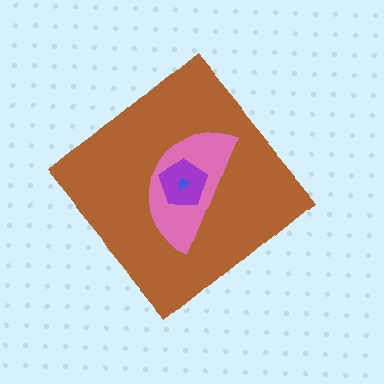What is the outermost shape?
The brown diamond.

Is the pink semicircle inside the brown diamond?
Yes.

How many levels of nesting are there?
4.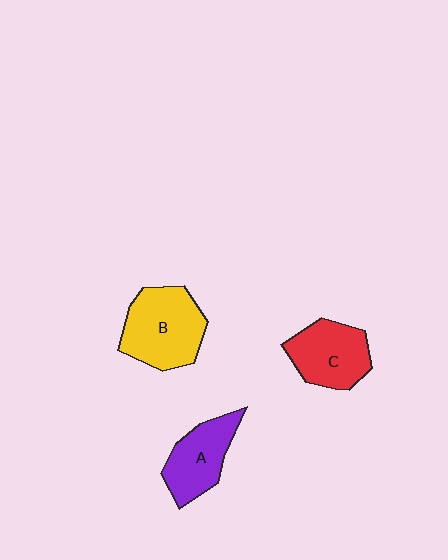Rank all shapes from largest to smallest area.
From largest to smallest: B (yellow), C (red), A (purple).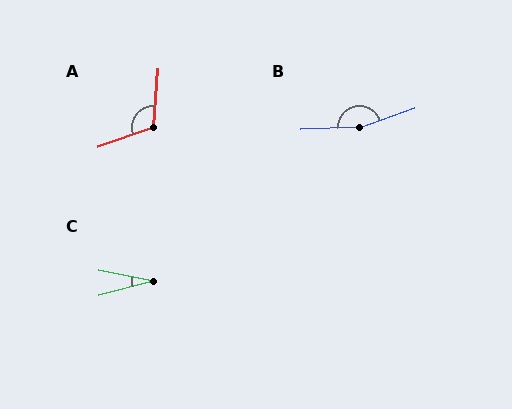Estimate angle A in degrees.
Approximately 113 degrees.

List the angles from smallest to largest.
C (26°), A (113°), B (163°).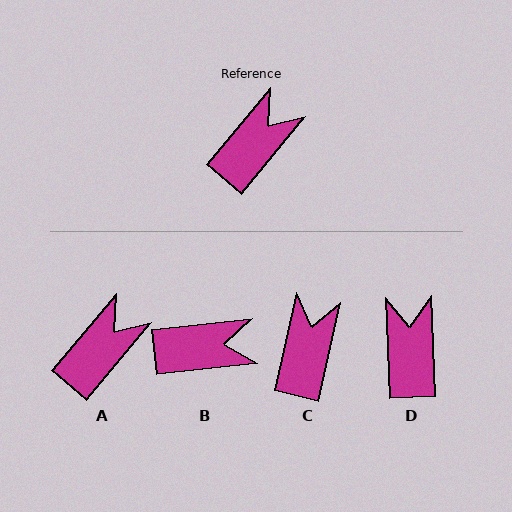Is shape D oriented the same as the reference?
No, it is off by about 42 degrees.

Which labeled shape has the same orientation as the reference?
A.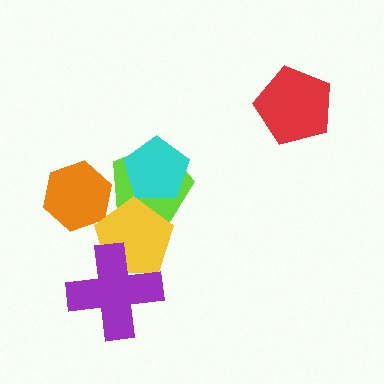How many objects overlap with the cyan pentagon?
1 object overlaps with the cyan pentagon.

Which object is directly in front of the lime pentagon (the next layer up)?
The cyan pentagon is directly in front of the lime pentagon.